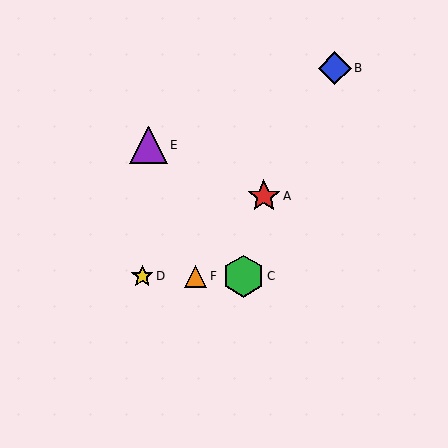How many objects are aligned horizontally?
3 objects (C, D, F) are aligned horizontally.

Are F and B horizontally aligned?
No, F is at y≈276 and B is at y≈68.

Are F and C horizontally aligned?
Yes, both are at y≈276.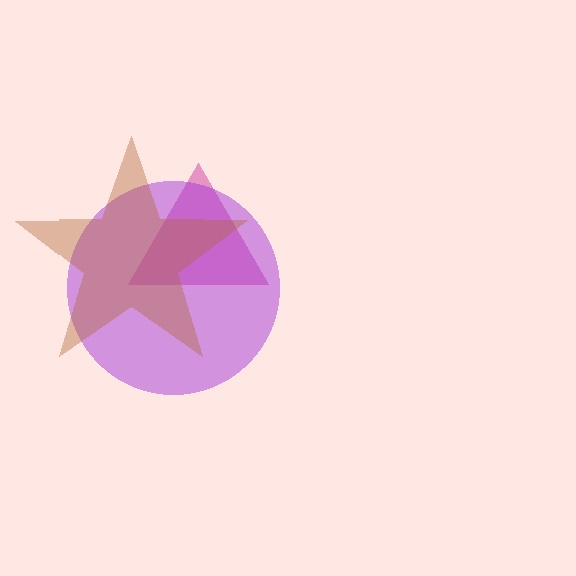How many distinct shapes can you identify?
There are 3 distinct shapes: a magenta triangle, a purple circle, a brown star.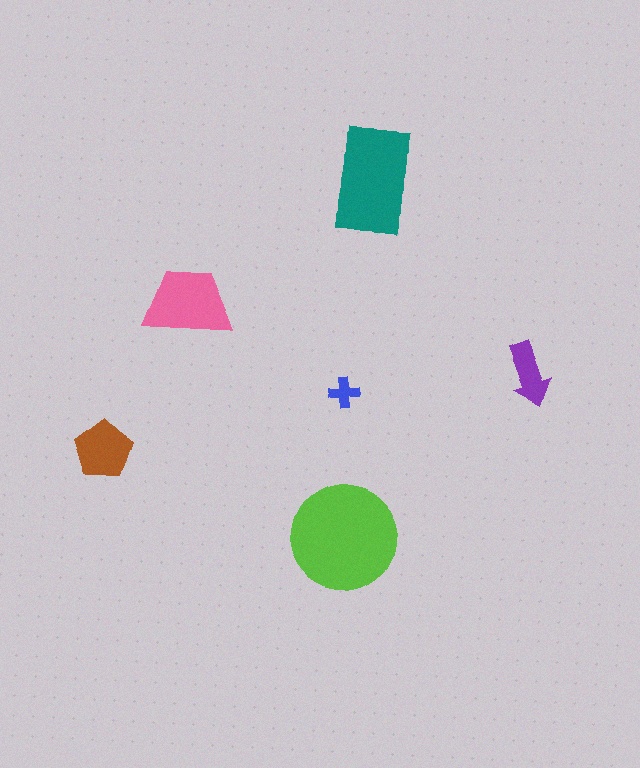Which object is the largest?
The lime circle.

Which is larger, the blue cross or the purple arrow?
The purple arrow.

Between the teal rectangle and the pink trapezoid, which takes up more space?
The teal rectangle.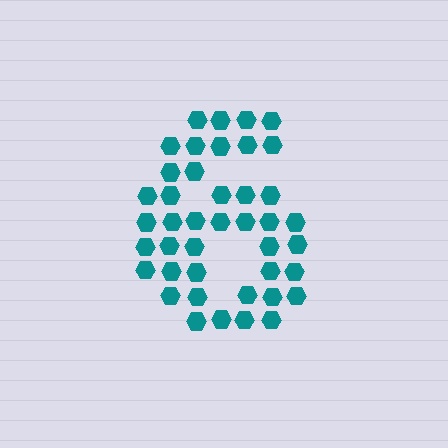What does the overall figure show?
The overall figure shows the digit 6.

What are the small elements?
The small elements are hexagons.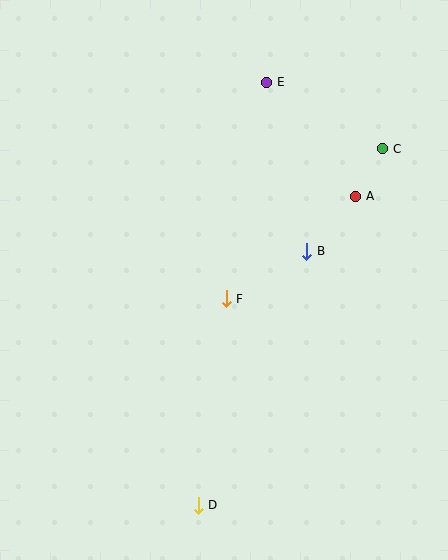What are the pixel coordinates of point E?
Point E is at (267, 82).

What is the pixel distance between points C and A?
The distance between C and A is 55 pixels.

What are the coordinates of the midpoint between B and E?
The midpoint between B and E is at (287, 167).